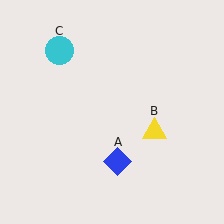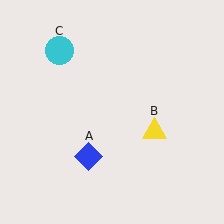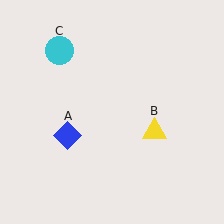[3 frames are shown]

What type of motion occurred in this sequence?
The blue diamond (object A) rotated clockwise around the center of the scene.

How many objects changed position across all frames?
1 object changed position: blue diamond (object A).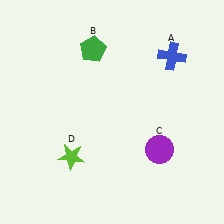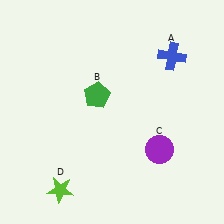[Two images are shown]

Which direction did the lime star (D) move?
The lime star (D) moved down.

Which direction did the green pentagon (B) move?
The green pentagon (B) moved down.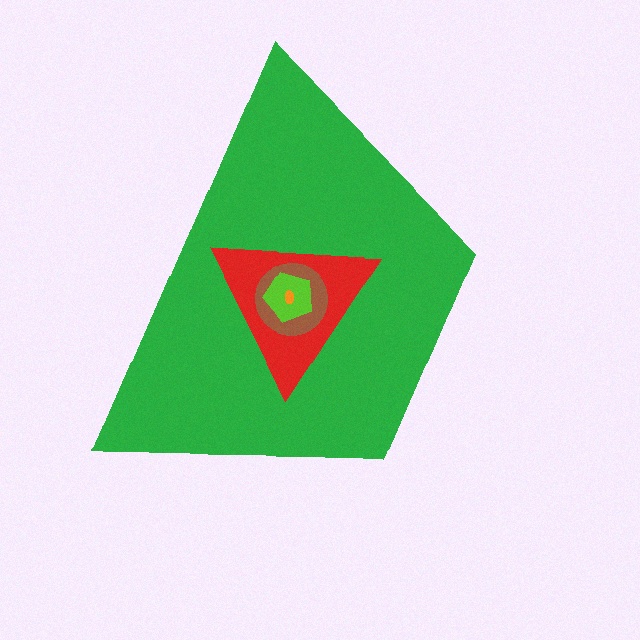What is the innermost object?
The orange ellipse.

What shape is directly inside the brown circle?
The lime pentagon.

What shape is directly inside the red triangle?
The brown circle.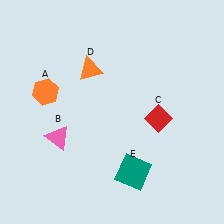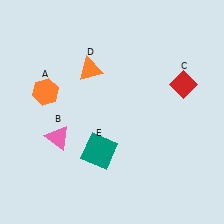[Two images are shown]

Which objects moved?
The objects that moved are: the red diamond (C), the teal square (E).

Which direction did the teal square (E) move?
The teal square (E) moved left.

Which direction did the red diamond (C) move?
The red diamond (C) moved up.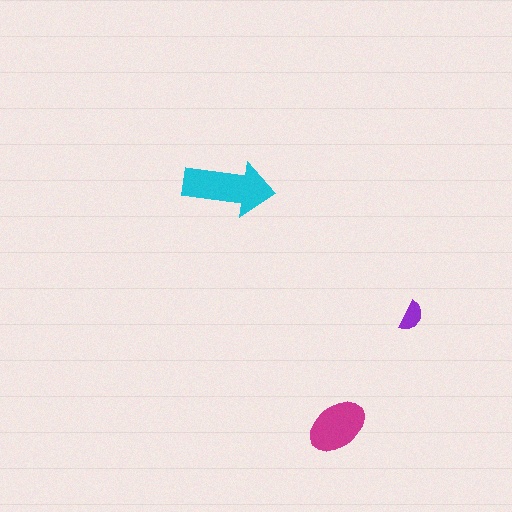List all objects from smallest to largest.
The purple semicircle, the magenta ellipse, the cyan arrow.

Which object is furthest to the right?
The purple semicircle is rightmost.